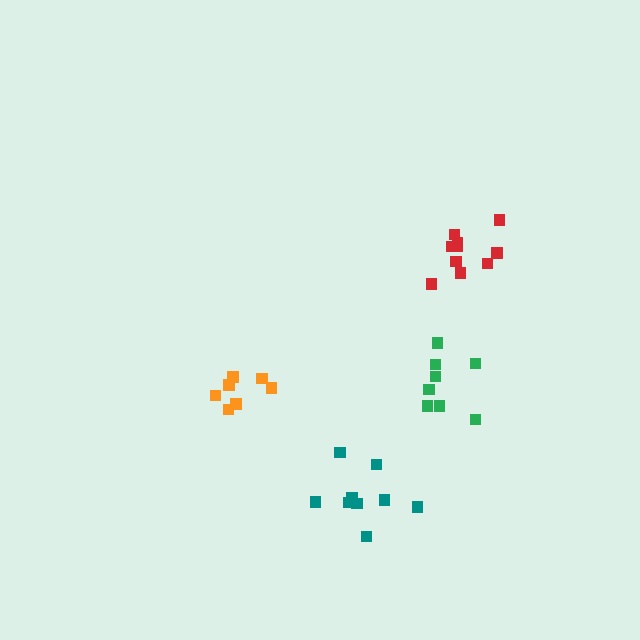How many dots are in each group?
Group 1: 10 dots, Group 2: 7 dots, Group 3: 9 dots, Group 4: 8 dots (34 total).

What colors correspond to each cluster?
The clusters are colored: red, orange, teal, green.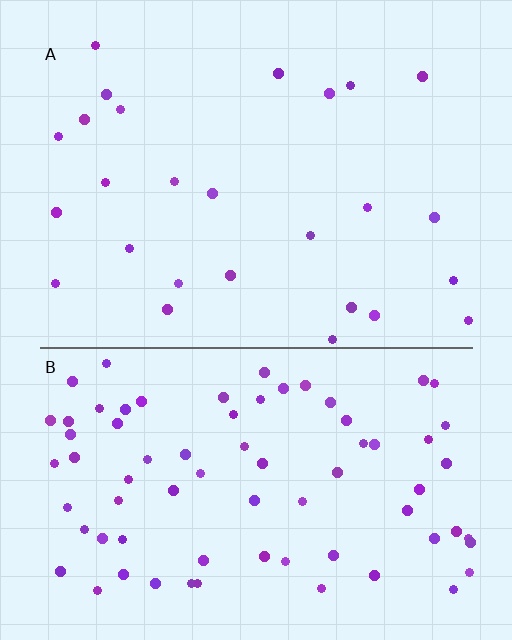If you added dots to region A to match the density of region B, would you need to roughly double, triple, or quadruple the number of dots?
Approximately triple.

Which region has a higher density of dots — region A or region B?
B (the bottom).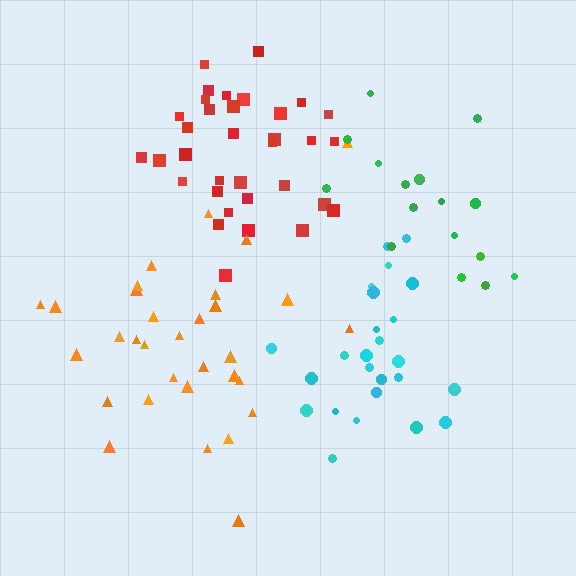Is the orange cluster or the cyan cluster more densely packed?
Cyan.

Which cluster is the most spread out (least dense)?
Green.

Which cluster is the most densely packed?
Red.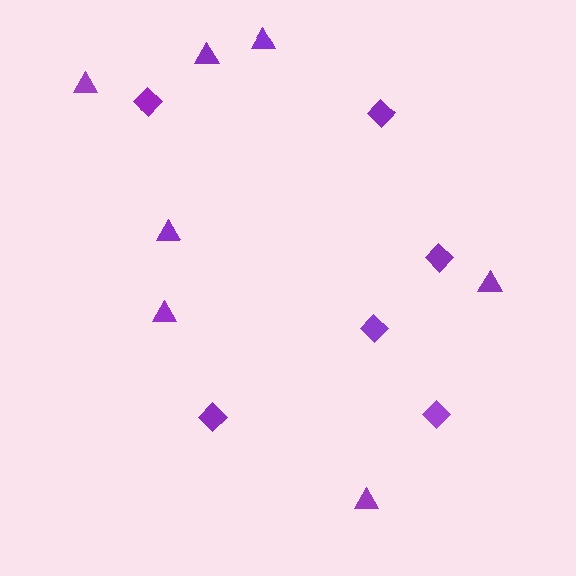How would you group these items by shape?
There are 2 groups: one group of triangles (7) and one group of diamonds (6).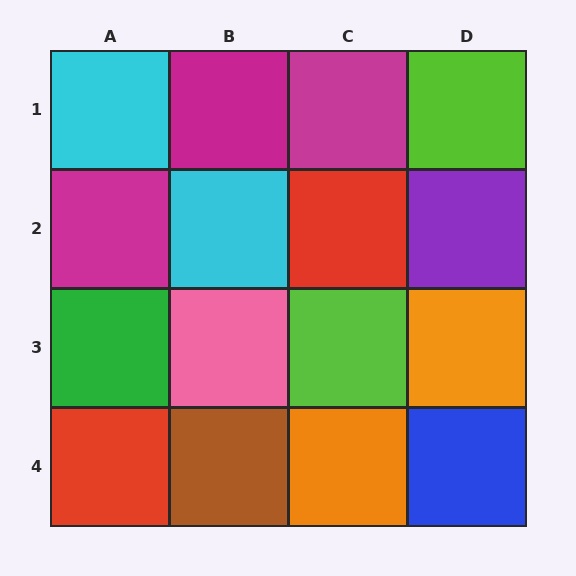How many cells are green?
1 cell is green.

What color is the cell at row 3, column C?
Lime.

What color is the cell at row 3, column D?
Orange.